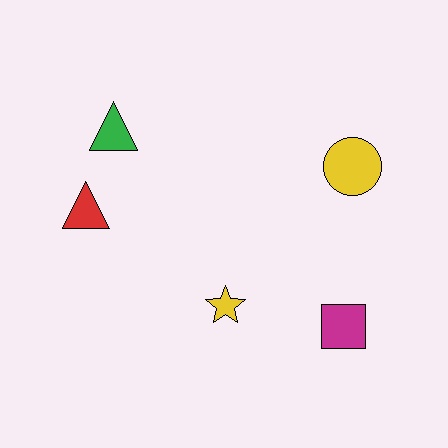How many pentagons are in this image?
There are no pentagons.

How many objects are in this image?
There are 5 objects.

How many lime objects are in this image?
There are no lime objects.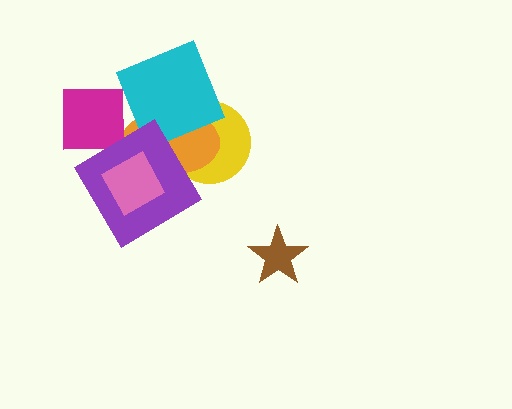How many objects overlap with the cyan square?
2 objects overlap with the cyan square.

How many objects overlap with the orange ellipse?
5 objects overlap with the orange ellipse.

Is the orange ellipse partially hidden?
Yes, it is partially covered by another shape.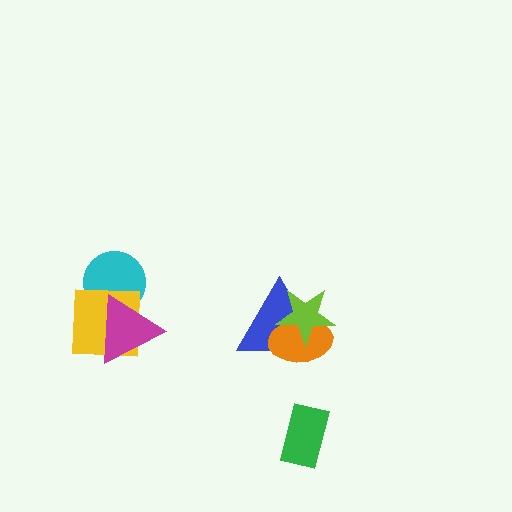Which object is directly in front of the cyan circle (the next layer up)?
The yellow square is directly in front of the cyan circle.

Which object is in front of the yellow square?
The magenta triangle is in front of the yellow square.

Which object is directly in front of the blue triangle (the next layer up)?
The orange ellipse is directly in front of the blue triangle.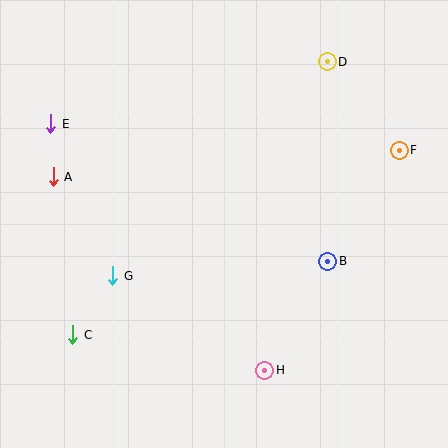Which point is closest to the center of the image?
Point B at (328, 261) is closest to the center.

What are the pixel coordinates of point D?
Point D is at (327, 62).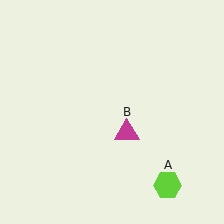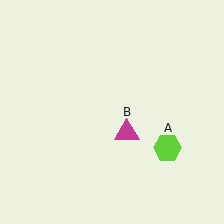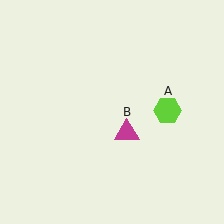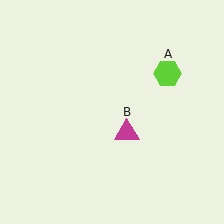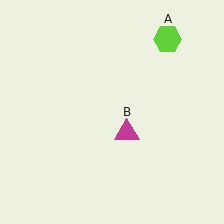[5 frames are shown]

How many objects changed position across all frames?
1 object changed position: lime hexagon (object A).